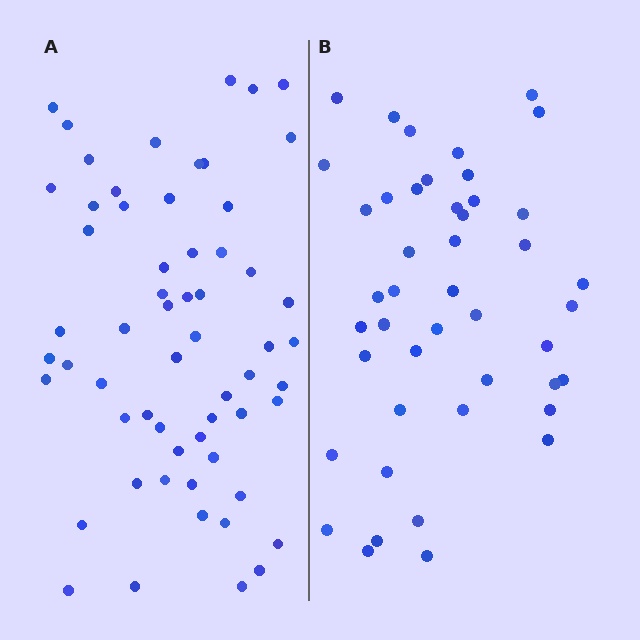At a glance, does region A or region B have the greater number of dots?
Region A (the left region) has more dots.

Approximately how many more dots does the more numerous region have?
Region A has approximately 15 more dots than region B.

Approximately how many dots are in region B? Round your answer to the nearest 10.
About 40 dots. (The exact count is 45, which rounds to 40.)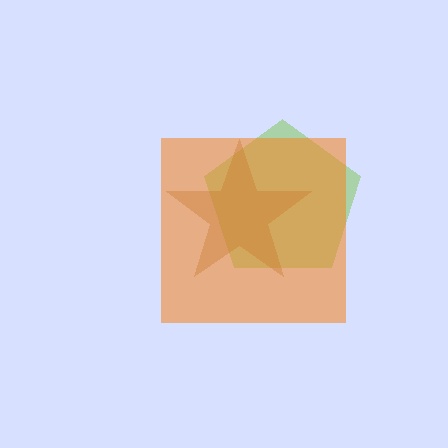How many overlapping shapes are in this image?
There are 3 overlapping shapes in the image.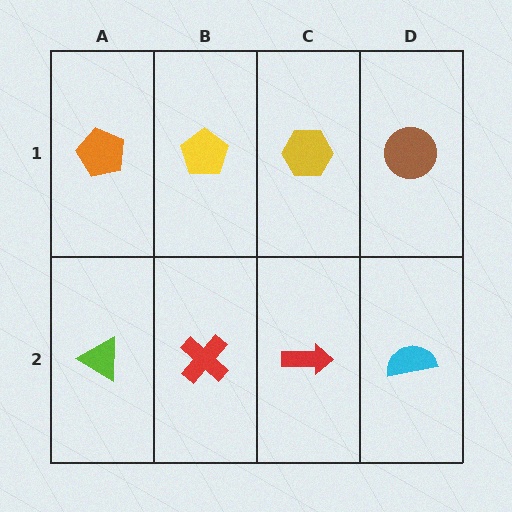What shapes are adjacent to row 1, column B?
A red cross (row 2, column B), an orange pentagon (row 1, column A), a yellow hexagon (row 1, column C).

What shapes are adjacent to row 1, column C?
A red arrow (row 2, column C), a yellow pentagon (row 1, column B), a brown circle (row 1, column D).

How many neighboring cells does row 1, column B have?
3.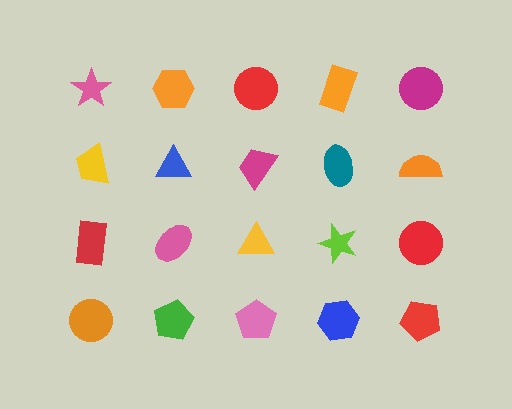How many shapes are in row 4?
5 shapes.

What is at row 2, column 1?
A yellow trapezoid.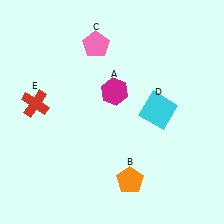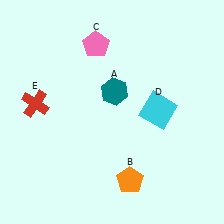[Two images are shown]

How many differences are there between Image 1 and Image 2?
There is 1 difference between the two images.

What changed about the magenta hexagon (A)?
In Image 1, A is magenta. In Image 2, it changed to teal.